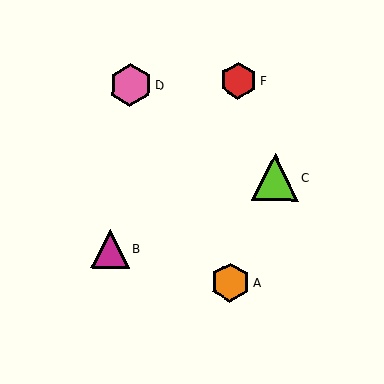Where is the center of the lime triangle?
The center of the lime triangle is at (275, 177).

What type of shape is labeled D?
Shape D is a pink hexagon.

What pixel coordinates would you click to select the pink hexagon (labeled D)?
Click at (130, 85) to select the pink hexagon D.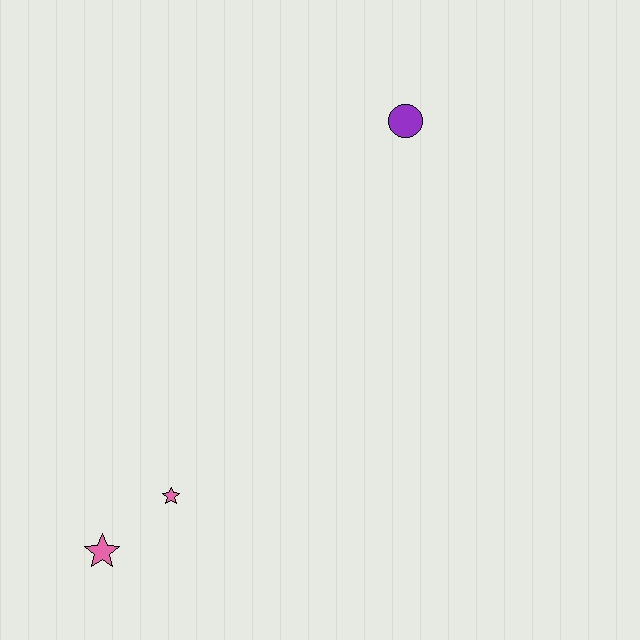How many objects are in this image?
There are 3 objects.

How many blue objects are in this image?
There are no blue objects.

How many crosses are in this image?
There are no crosses.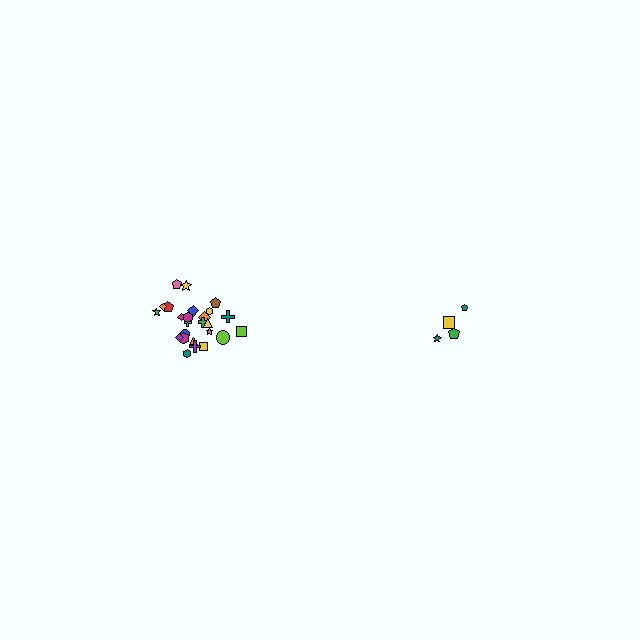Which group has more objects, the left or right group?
The left group.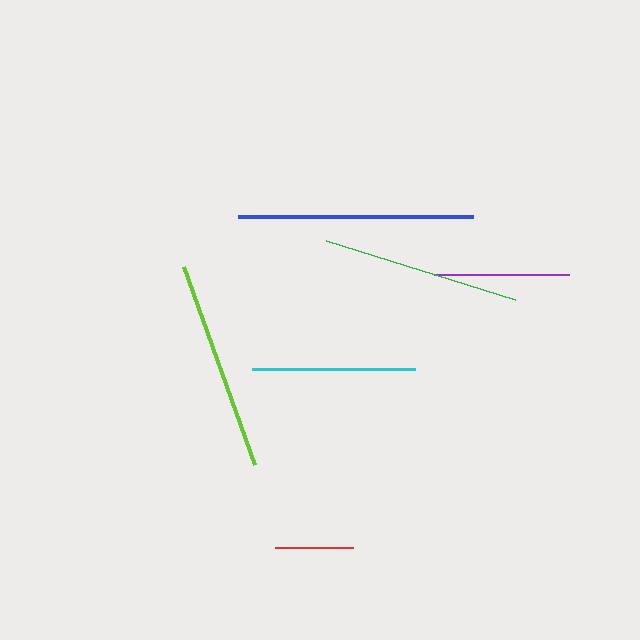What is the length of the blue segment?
The blue segment is approximately 235 pixels long.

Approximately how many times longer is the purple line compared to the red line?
The purple line is approximately 1.7 times the length of the red line.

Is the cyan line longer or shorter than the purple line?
The cyan line is longer than the purple line.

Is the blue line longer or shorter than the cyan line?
The blue line is longer than the cyan line.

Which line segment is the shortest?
The red line is the shortest at approximately 78 pixels.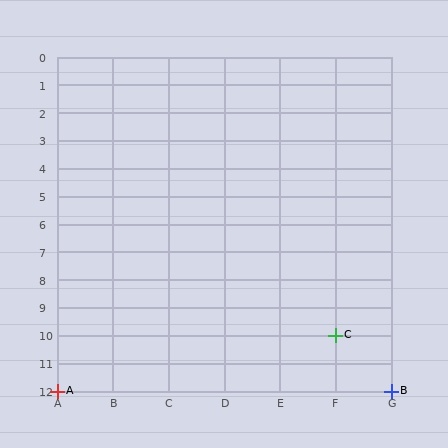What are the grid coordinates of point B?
Point B is at grid coordinates (G, 12).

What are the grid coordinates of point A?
Point A is at grid coordinates (A, 12).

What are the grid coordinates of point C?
Point C is at grid coordinates (F, 10).